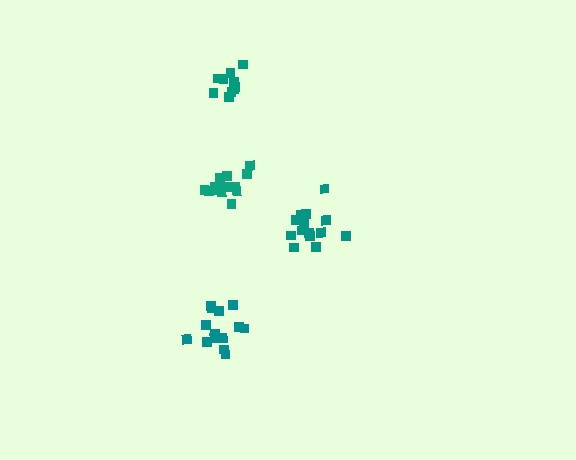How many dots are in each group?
Group 1: 13 dots, Group 2: 15 dots, Group 3: 10 dots, Group 4: 15 dots (53 total).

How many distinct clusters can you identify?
There are 4 distinct clusters.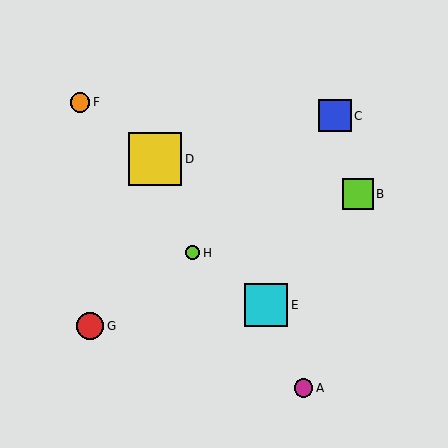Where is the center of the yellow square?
The center of the yellow square is at (155, 159).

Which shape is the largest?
The yellow square (labeled D) is the largest.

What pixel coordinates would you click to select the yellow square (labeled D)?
Click at (155, 159) to select the yellow square D.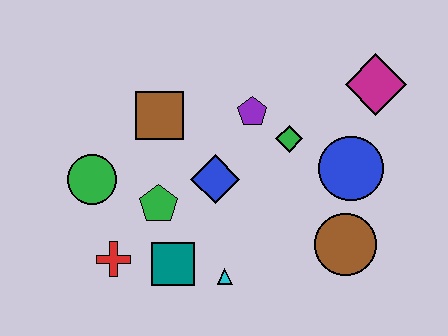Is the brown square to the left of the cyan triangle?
Yes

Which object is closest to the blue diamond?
The green pentagon is closest to the blue diamond.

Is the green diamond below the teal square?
No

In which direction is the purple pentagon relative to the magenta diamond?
The purple pentagon is to the left of the magenta diamond.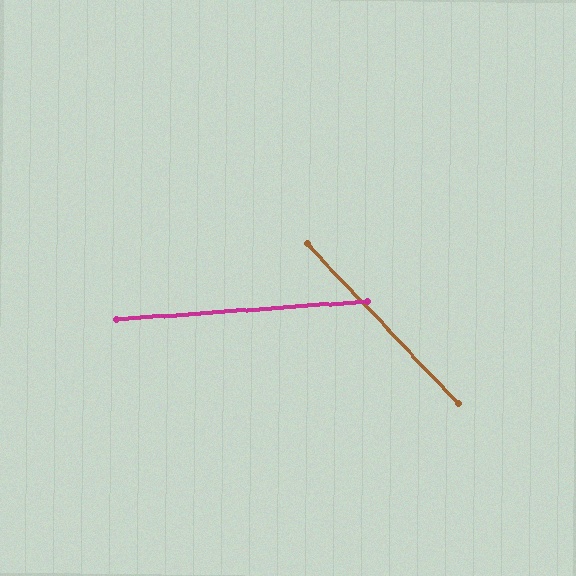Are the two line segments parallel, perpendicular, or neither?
Neither parallel nor perpendicular — they differ by about 51°.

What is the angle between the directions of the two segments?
Approximately 51 degrees.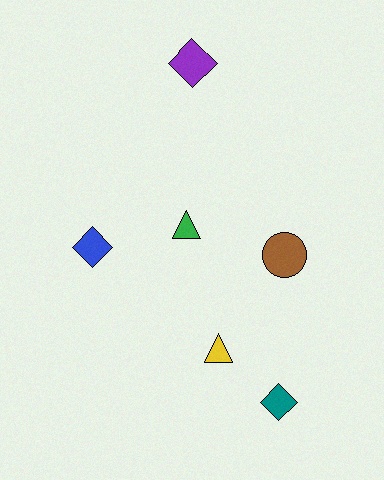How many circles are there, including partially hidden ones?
There is 1 circle.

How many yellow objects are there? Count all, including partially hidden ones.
There is 1 yellow object.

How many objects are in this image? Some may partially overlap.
There are 6 objects.